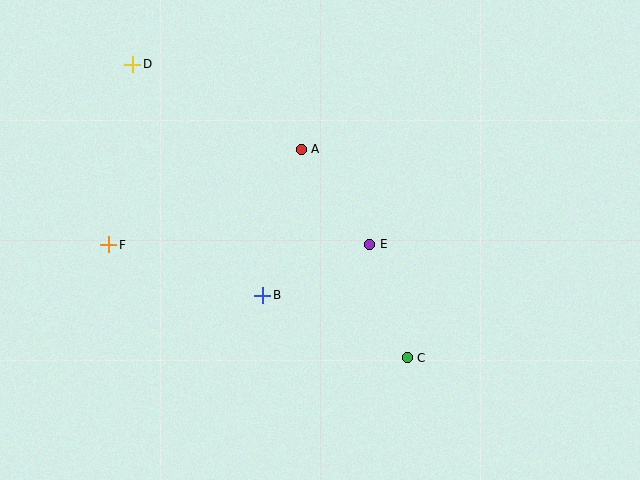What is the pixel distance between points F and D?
The distance between F and D is 182 pixels.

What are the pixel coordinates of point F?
Point F is at (109, 245).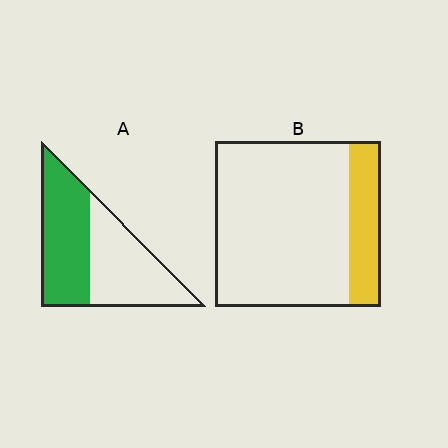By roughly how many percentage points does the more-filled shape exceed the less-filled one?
By roughly 30 percentage points (A over B).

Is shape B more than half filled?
No.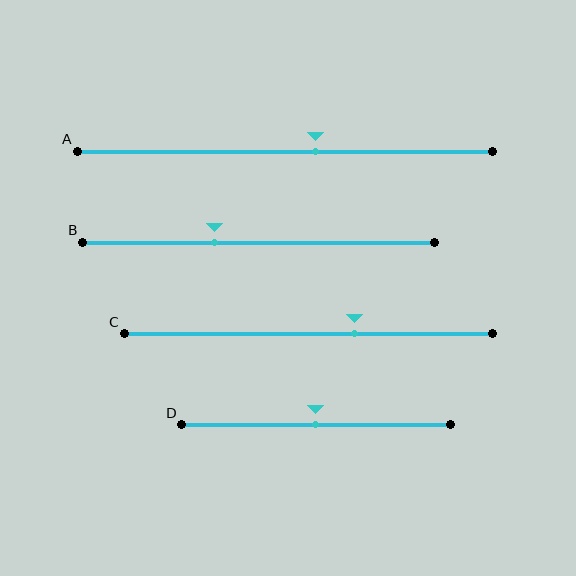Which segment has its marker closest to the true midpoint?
Segment D has its marker closest to the true midpoint.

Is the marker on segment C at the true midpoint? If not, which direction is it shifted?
No, the marker on segment C is shifted to the right by about 13% of the segment length.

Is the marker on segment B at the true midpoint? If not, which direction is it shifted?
No, the marker on segment B is shifted to the left by about 13% of the segment length.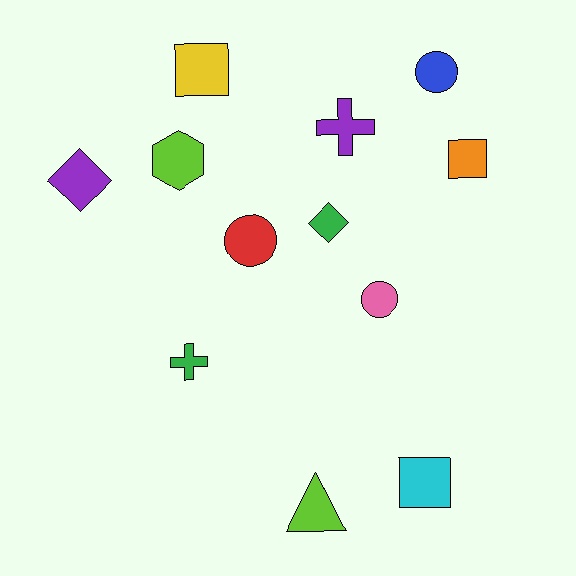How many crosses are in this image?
There are 2 crosses.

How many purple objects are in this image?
There are 2 purple objects.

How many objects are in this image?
There are 12 objects.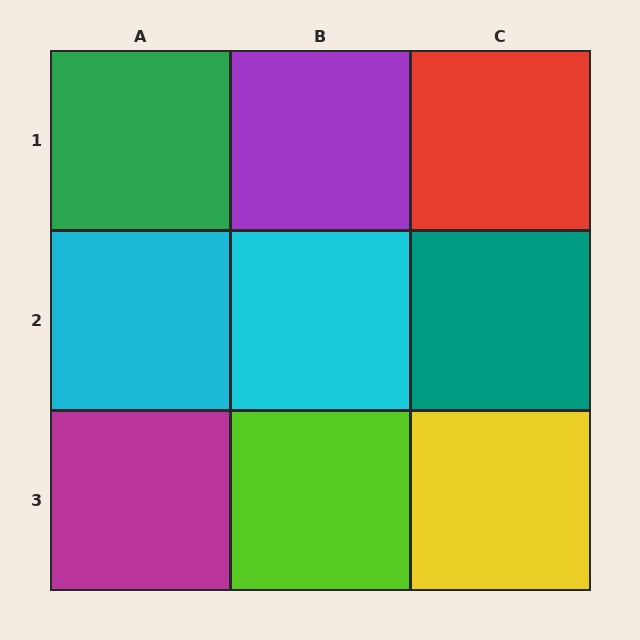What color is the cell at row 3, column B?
Lime.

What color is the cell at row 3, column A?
Magenta.